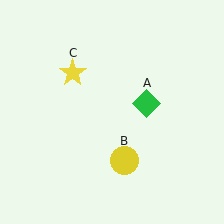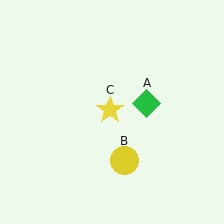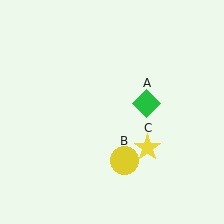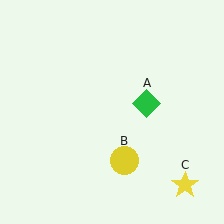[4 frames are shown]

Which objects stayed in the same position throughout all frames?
Green diamond (object A) and yellow circle (object B) remained stationary.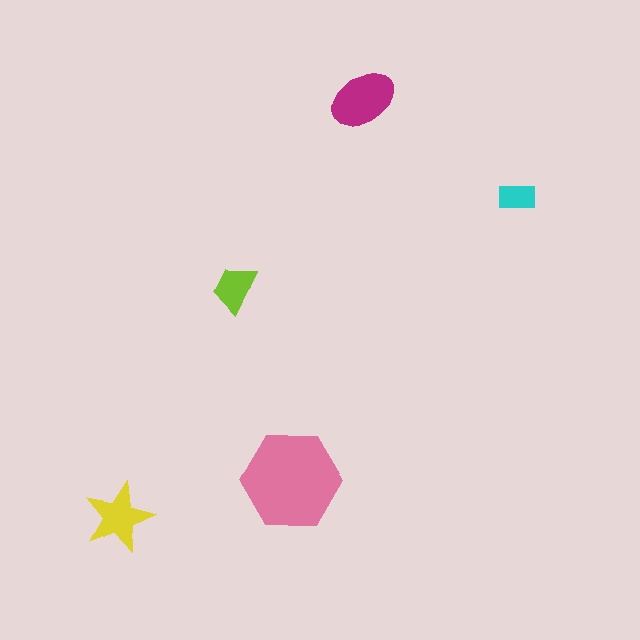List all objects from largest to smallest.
The pink hexagon, the magenta ellipse, the yellow star, the lime trapezoid, the cyan rectangle.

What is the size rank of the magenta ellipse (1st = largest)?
2nd.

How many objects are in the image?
There are 5 objects in the image.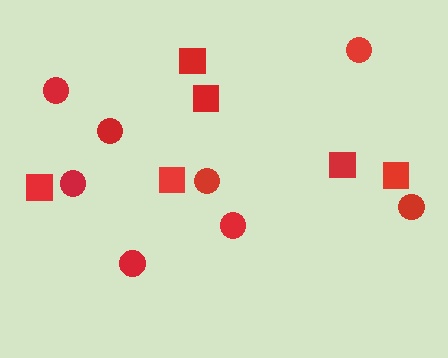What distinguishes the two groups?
There are 2 groups: one group of circles (8) and one group of squares (6).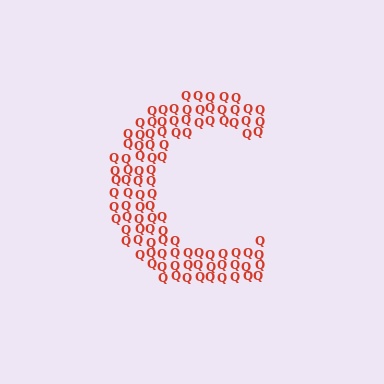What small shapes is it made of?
It is made of small letter Q's.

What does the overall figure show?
The overall figure shows the letter C.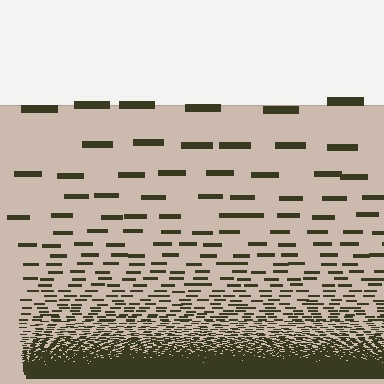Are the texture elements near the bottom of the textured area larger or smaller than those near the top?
Smaller. The gradient is inverted — elements near the bottom are smaller and denser.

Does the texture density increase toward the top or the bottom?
Density increases toward the bottom.